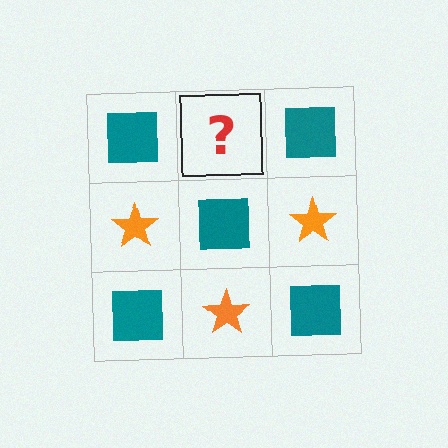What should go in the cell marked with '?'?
The missing cell should contain an orange star.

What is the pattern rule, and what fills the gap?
The rule is that it alternates teal square and orange star in a checkerboard pattern. The gap should be filled with an orange star.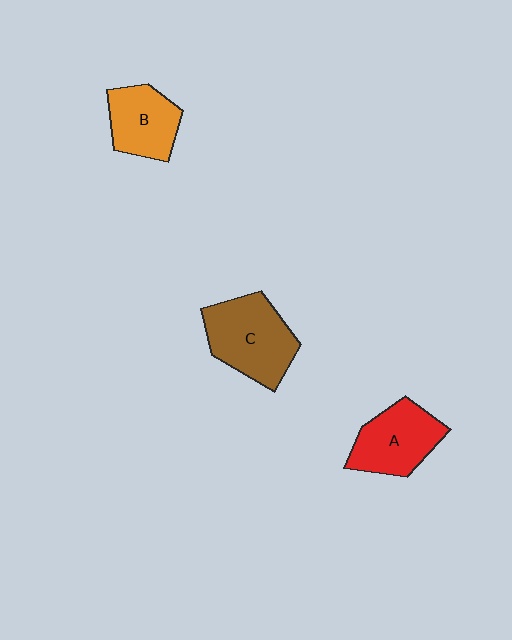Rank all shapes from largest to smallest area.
From largest to smallest: C (brown), A (red), B (orange).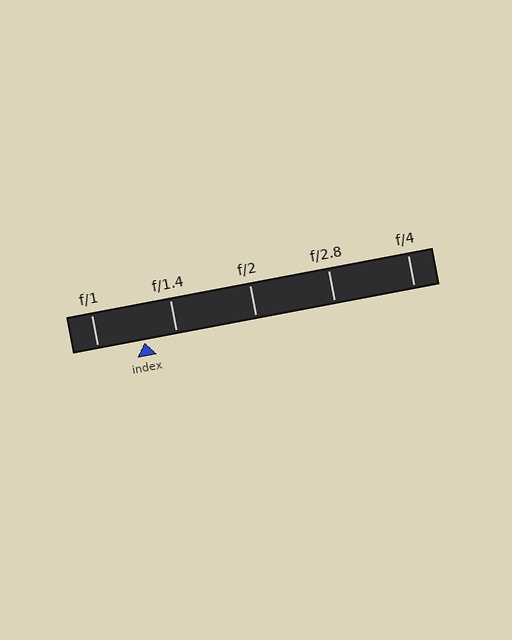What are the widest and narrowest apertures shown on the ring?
The widest aperture shown is f/1 and the narrowest is f/4.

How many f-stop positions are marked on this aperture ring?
There are 5 f-stop positions marked.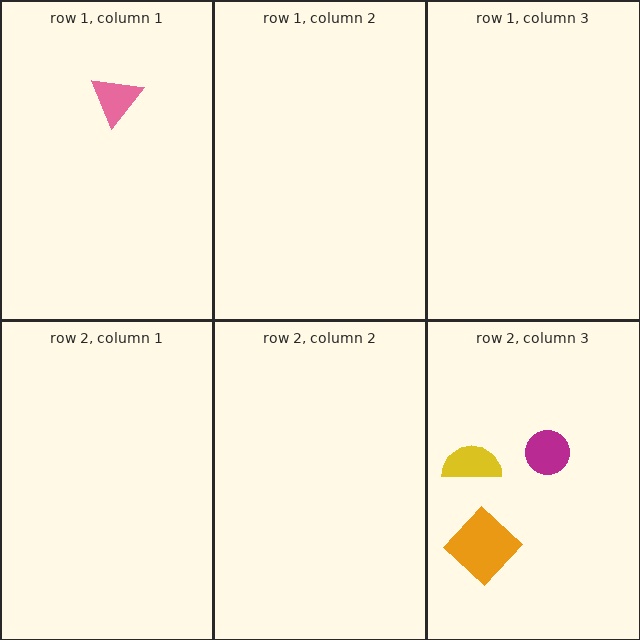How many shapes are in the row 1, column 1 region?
1.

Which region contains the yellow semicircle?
The row 2, column 3 region.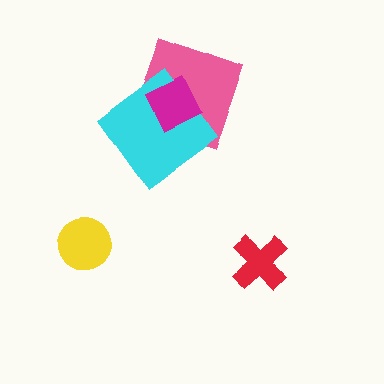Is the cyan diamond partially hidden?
Yes, it is partially covered by another shape.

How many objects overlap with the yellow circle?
0 objects overlap with the yellow circle.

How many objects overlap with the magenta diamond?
2 objects overlap with the magenta diamond.